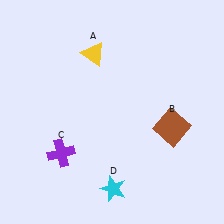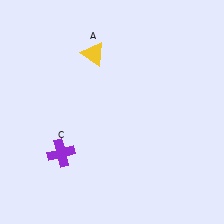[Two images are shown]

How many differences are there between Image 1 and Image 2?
There are 2 differences between the two images.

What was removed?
The cyan star (D), the brown square (B) were removed in Image 2.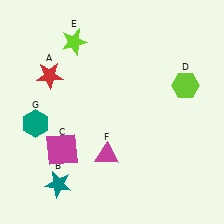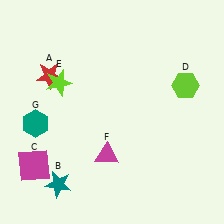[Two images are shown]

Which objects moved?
The objects that moved are: the magenta square (C), the lime star (E).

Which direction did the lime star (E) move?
The lime star (E) moved down.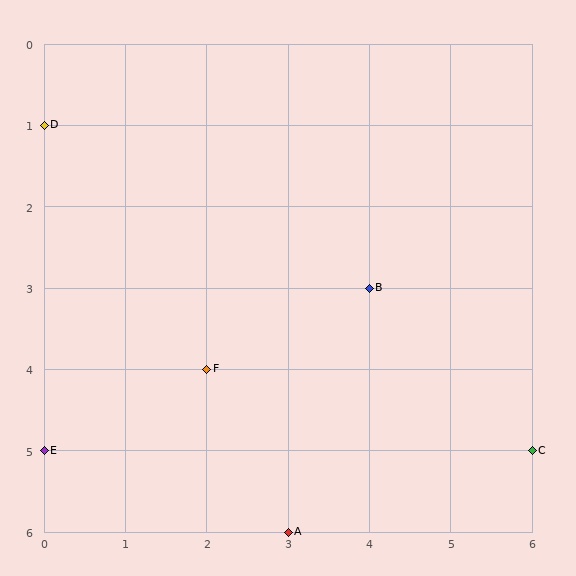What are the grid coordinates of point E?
Point E is at grid coordinates (0, 5).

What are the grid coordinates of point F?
Point F is at grid coordinates (2, 4).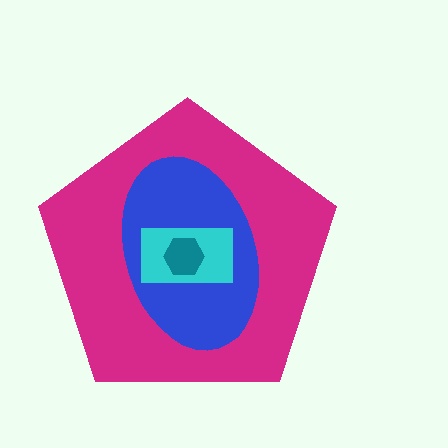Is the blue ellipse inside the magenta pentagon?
Yes.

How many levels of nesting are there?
4.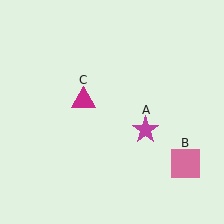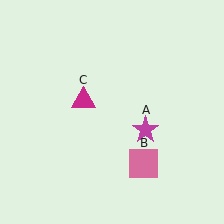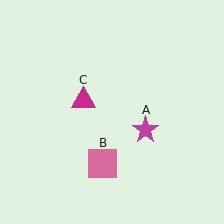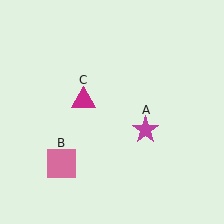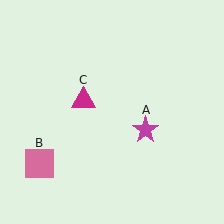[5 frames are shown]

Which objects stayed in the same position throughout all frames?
Magenta star (object A) and magenta triangle (object C) remained stationary.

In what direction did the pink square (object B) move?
The pink square (object B) moved left.